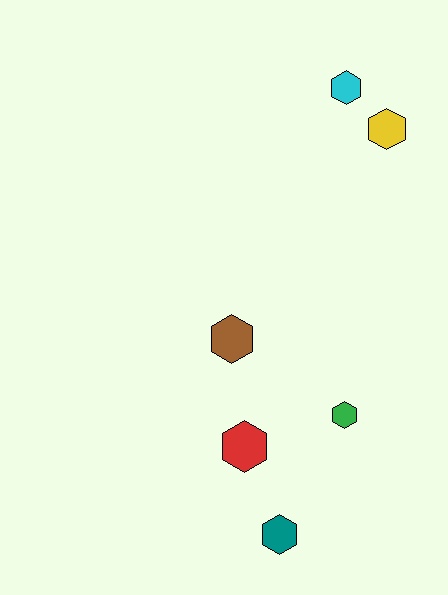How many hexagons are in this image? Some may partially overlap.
There are 6 hexagons.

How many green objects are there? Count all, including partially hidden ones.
There is 1 green object.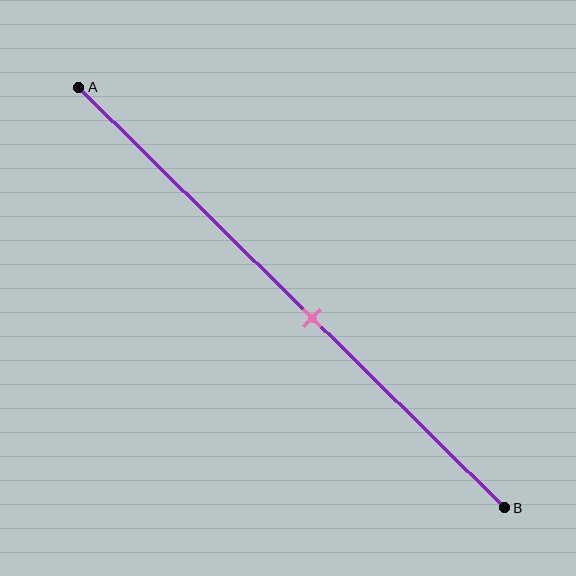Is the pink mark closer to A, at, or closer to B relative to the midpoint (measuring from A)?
The pink mark is closer to point B than the midpoint of segment AB.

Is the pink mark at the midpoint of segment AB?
No, the mark is at about 55% from A, not at the 50% midpoint.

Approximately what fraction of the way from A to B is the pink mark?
The pink mark is approximately 55% of the way from A to B.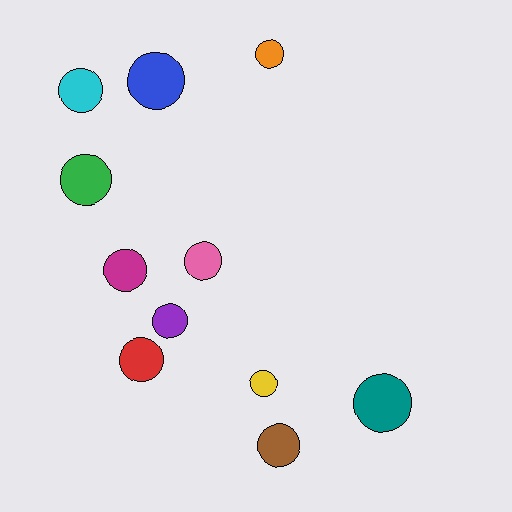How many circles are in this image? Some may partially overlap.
There are 11 circles.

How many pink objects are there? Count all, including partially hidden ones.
There is 1 pink object.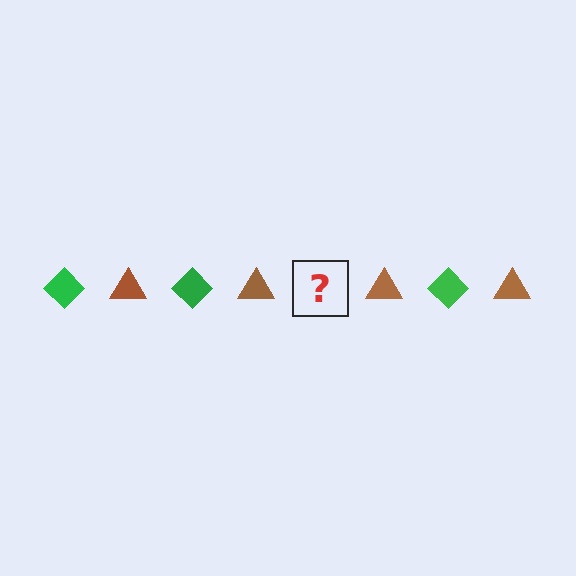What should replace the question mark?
The question mark should be replaced with a green diamond.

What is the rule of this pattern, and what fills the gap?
The rule is that the pattern alternates between green diamond and brown triangle. The gap should be filled with a green diamond.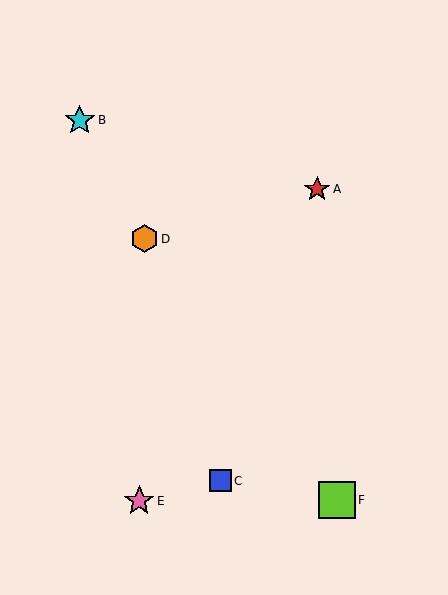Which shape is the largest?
The lime square (labeled F) is the largest.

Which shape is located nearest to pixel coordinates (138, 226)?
The orange hexagon (labeled D) at (144, 239) is nearest to that location.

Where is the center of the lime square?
The center of the lime square is at (337, 500).